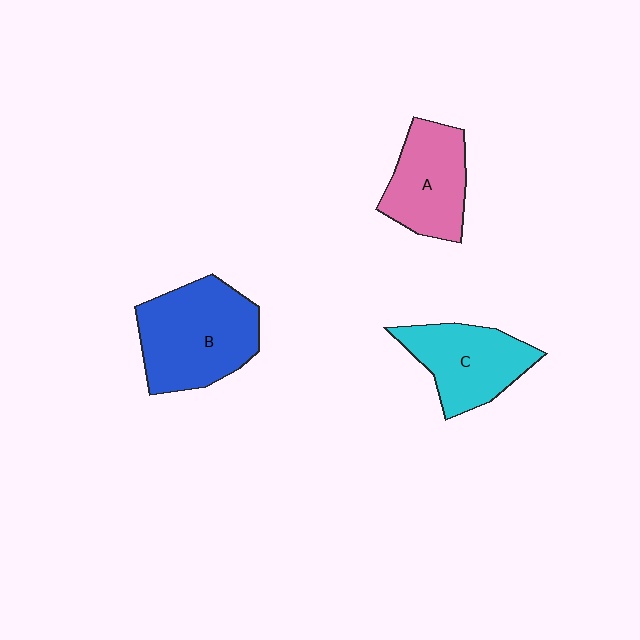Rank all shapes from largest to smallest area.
From largest to smallest: B (blue), C (cyan), A (pink).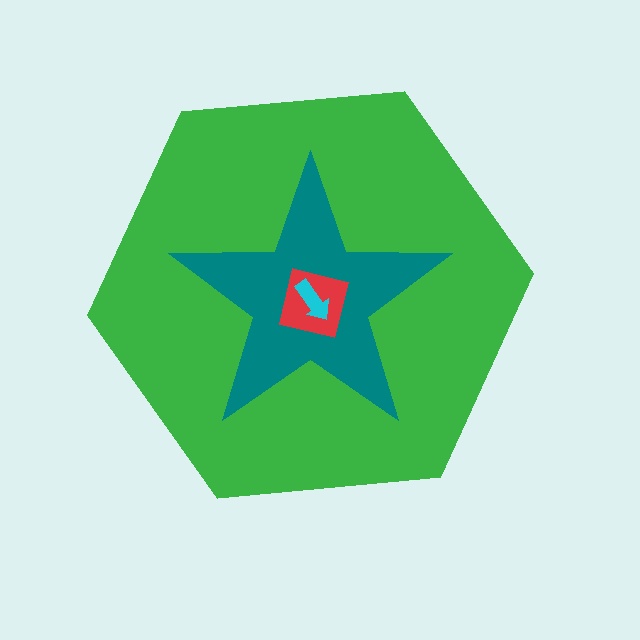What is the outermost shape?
The green hexagon.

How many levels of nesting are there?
4.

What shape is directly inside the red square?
The cyan arrow.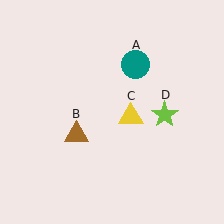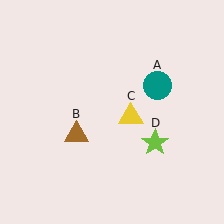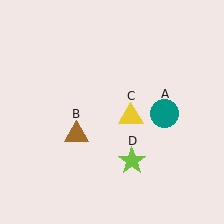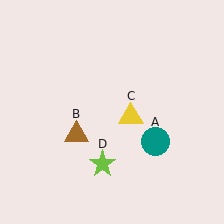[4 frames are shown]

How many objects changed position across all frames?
2 objects changed position: teal circle (object A), lime star (object D).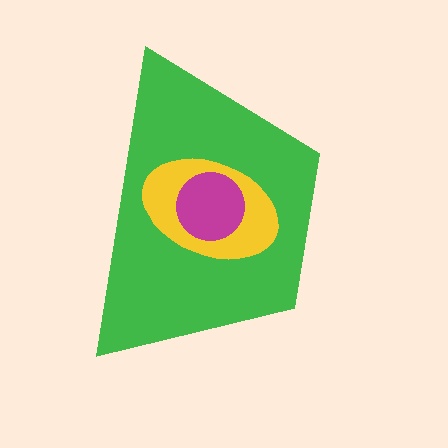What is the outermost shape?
The green trapezoid.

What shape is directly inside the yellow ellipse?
The magenta circle.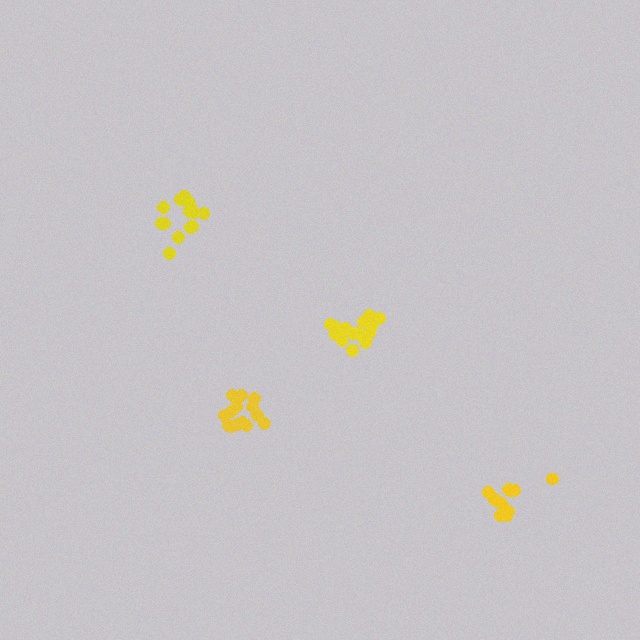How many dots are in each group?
Group 1: 16 dots, Group 2: 14 dots, Group 3: 12 dots, Group 4: 14 dots (56 total).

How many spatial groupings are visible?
There are 4 spatial groupings.